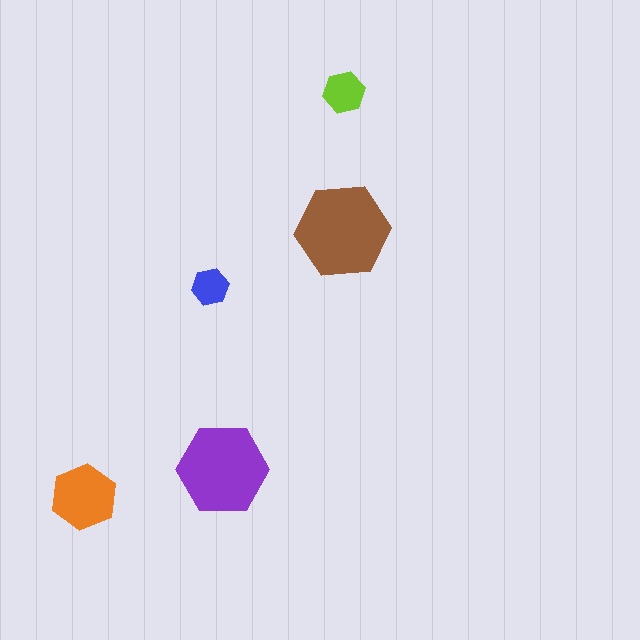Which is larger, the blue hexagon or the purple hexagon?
The purple one.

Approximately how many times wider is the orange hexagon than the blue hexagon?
About 1.5 times wider.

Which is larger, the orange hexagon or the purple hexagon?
The purple one.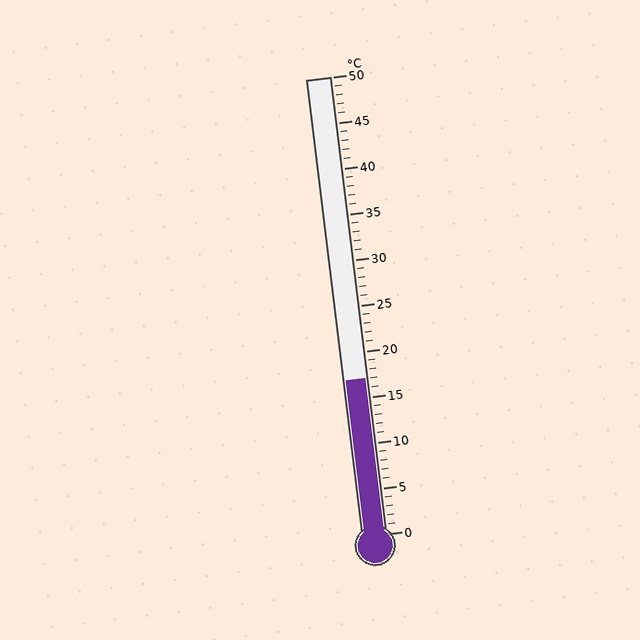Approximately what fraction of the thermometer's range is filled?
The thermometer is filled to approximately 35% of its range.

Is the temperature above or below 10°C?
The temperature is above 10°C.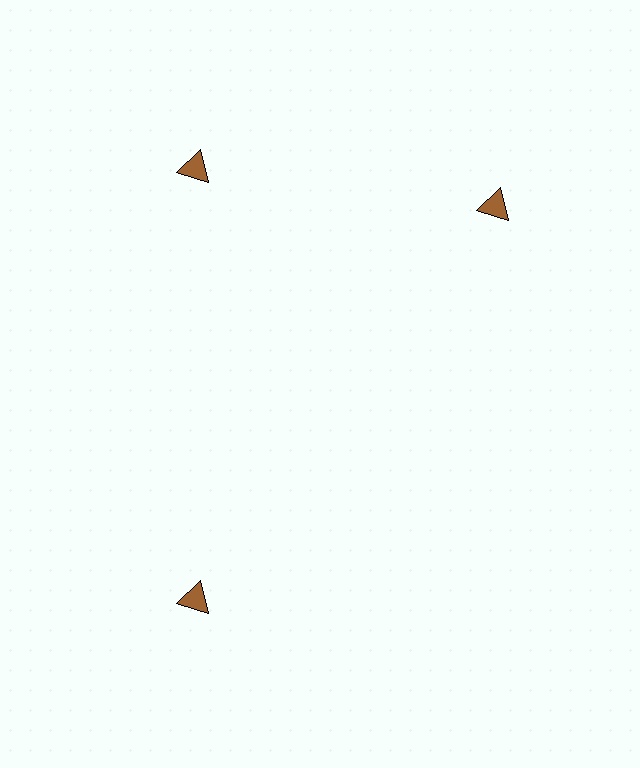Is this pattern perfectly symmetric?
No. The 3 brown triangles are arranged in a ring, but one element near the 3 o'clock position is rotated out of alignment along the ring, breaking the 3-fold rotational symmetry.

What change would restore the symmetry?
The symmetry would be restored by rotating it back into even spacing with its neighbors so that all 3 triangles sit at equal angles and equal distance from the center.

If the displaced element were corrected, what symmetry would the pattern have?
It would have 3-fold rotational symmetry — the pattern would map onto itself every 120 degrees.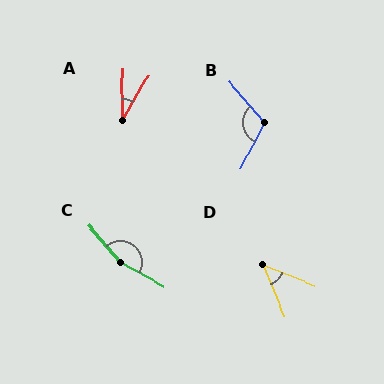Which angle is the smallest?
A, at approximately 30 degrees.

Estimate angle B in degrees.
Approximately 113 degrees.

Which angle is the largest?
C, at approximately 159 degrees.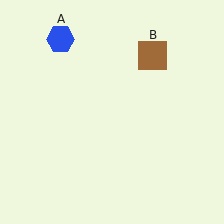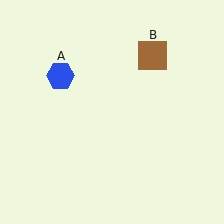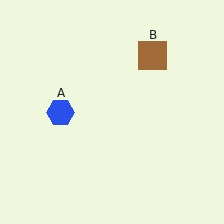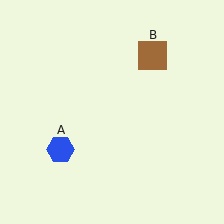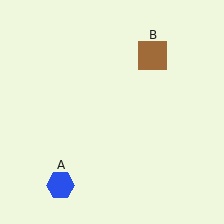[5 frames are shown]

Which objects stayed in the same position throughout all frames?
Brown square (object B) remained stationary.